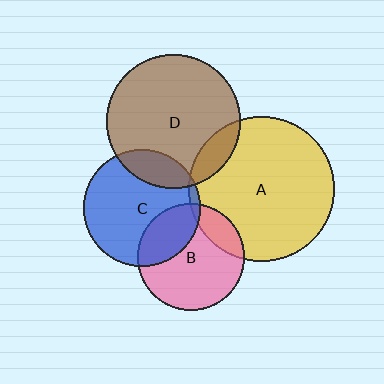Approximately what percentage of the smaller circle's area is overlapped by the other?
Approximately 10%.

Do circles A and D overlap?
Yes.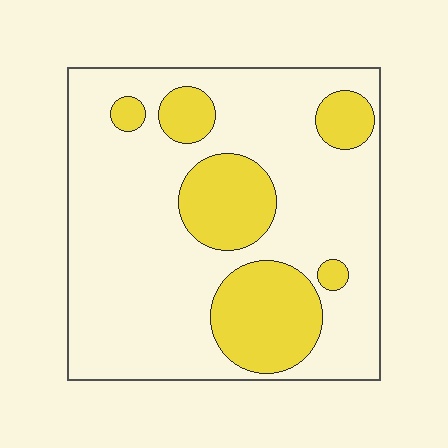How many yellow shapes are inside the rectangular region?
6.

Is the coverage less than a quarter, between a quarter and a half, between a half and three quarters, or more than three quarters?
Between a quarter and a half.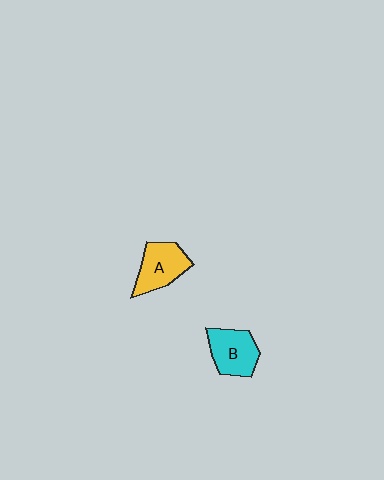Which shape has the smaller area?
Shape A (yellow).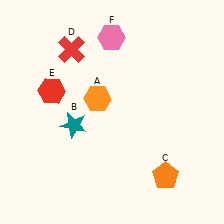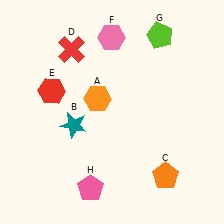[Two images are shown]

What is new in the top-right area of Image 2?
A lime pentagon (G) was added in the top-right area of Image 2.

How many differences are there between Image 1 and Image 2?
There are 2 differences between the two images.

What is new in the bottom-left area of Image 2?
A pink pentagon (H) was added in the bottom-left area of Image 2.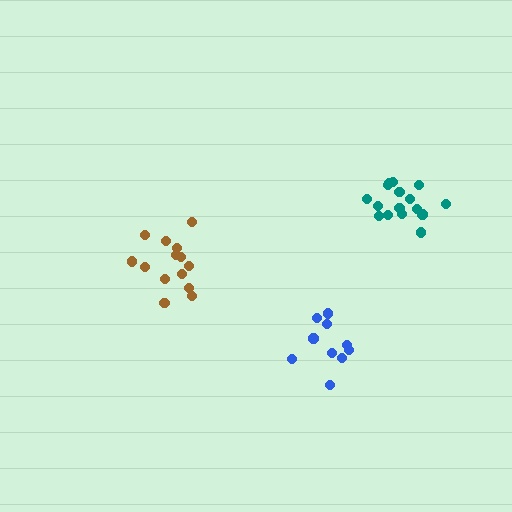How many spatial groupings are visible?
There are 3 spatial groupings.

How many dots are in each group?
Group 1: 10 dots, Group 2: 14 dots, Group 3: 16 dots (40 total).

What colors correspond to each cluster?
The clusters are colored: blue, brown, teal.